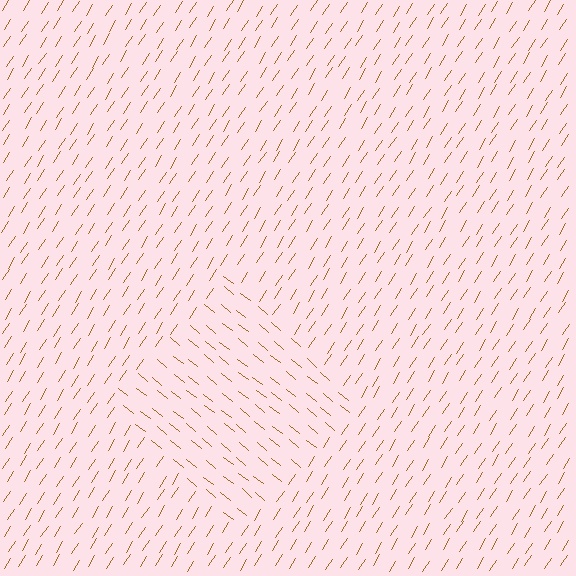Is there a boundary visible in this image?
Yes, there is a texture boundary formed by a change in line orientation.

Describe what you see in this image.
The image is filled with small brown line segments. A diamond region in the image has lines oriented differently from the surrounding lines, creating a visible texture boundary.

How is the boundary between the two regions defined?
The boundary is defined purely by a change in line orientation (approximately 84 degrees difference). All lines are the same color and thickness.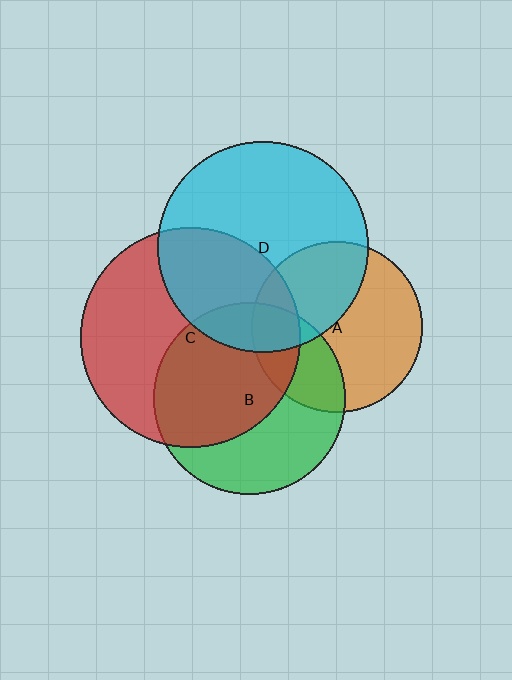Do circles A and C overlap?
Yes.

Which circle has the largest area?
Circle C (red).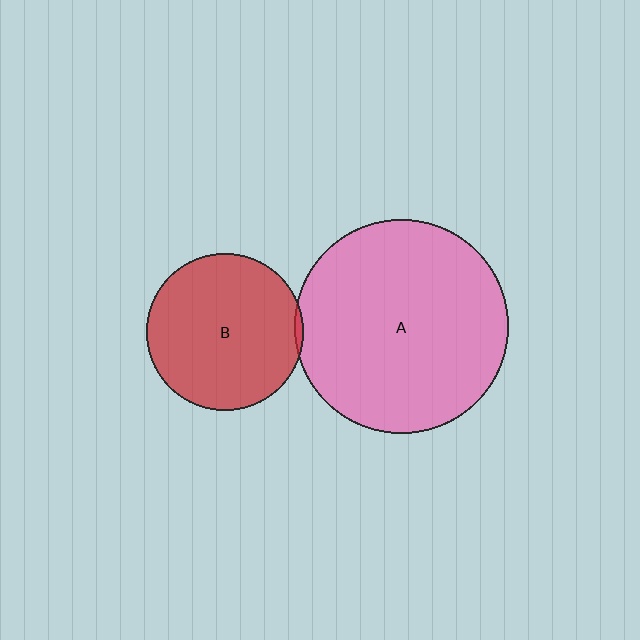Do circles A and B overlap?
Yes.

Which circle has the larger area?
Circle A (pink).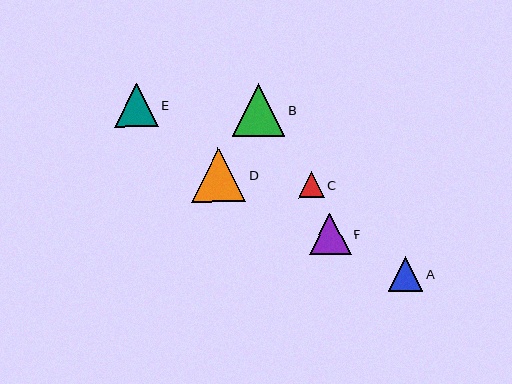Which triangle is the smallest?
Triangle C is the smallest with a size of approximately 25 pixels.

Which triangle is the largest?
Triangle D is the largest with a size of approximately 54 pixels.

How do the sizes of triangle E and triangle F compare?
Triangle E and triangle F are approximately the same size.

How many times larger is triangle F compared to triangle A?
Triangle F is approximately 1.2 times the size of triangle A.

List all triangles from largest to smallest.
From largest to smallest: D, B, E, F, A, C.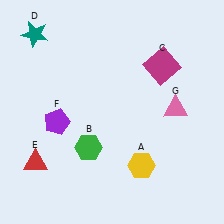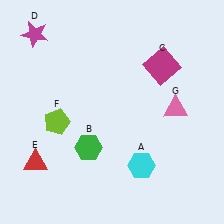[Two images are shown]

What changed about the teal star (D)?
In Image 1, D is teal. In Image 2, it changed to magenta.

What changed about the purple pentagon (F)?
In Image 1, F is purple. In Image 2, it changed to lime.